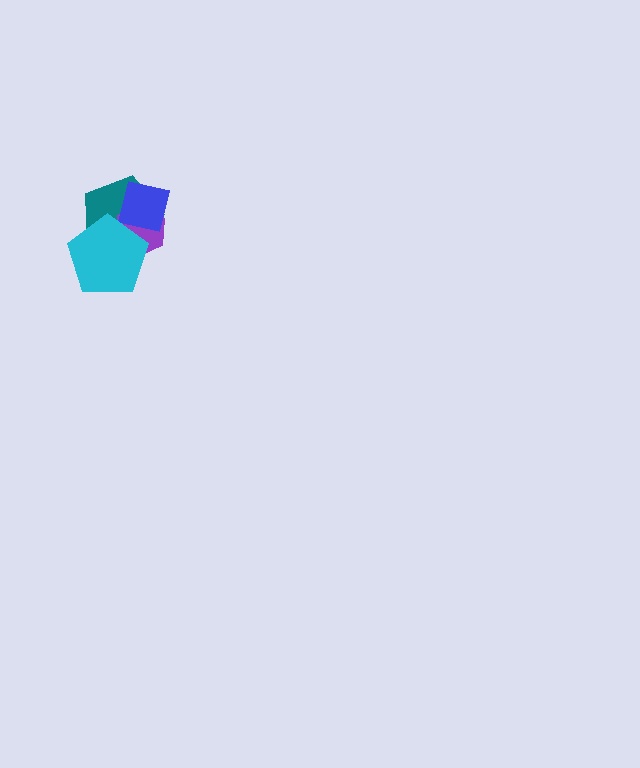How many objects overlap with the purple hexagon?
3 objects overlap with the purple hexagon.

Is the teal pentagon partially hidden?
Yes, it is partially covered by another shape.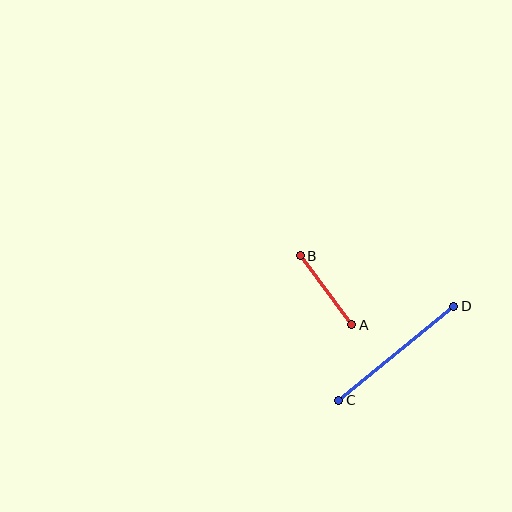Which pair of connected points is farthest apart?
Points C and D are farthest apart.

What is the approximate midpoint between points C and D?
The midpoint is at approximately (396, 353) pixels.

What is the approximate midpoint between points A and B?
The midpoint is at approximately (326, 290) pixels.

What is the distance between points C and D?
The distance is approximately 148 pixels.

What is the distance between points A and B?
The distance is approximately 86 pixels.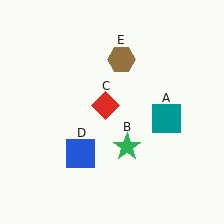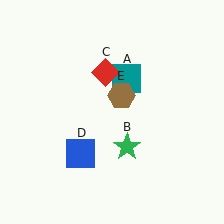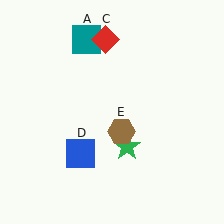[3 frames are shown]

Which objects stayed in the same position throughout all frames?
Green star (object B) and blue square (object D) remained stationary.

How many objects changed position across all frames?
3 objects changed position: teal square (object A), red diamond (object C), brown hexagon (object E).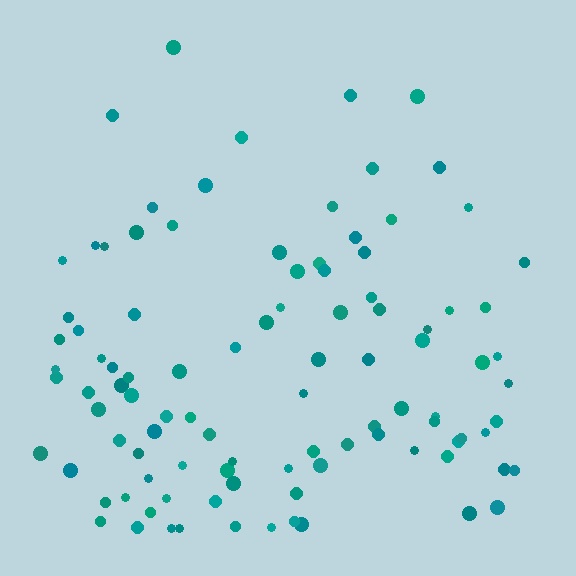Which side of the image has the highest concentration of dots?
The bottom.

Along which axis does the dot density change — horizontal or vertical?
Vertical.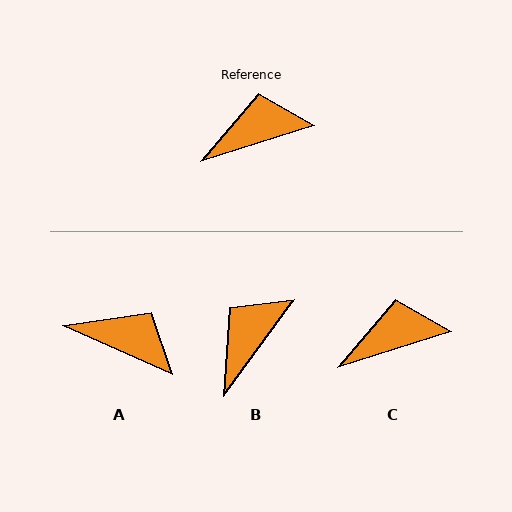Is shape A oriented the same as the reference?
No, it is off by about 41 degrees.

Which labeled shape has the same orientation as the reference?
C.